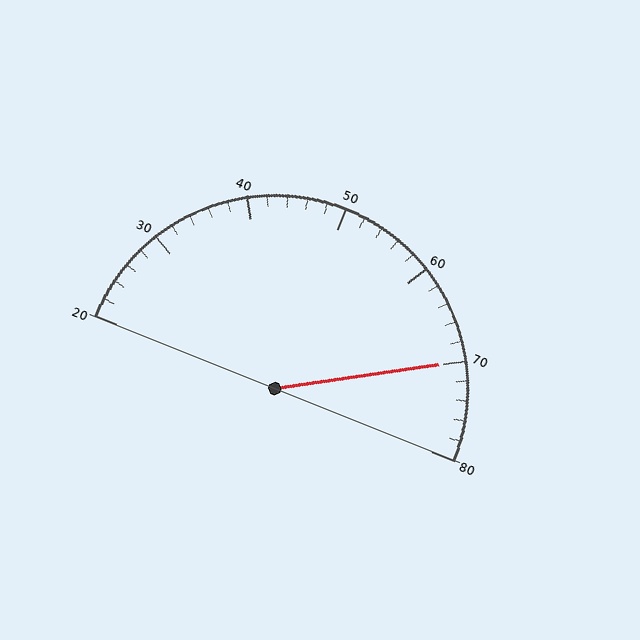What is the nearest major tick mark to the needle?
The nearest major tick mark is 70.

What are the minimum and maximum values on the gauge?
The gauge ranges from 20 to 80.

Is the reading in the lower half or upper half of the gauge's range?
The reading is in the upper half of the range (20 to 80).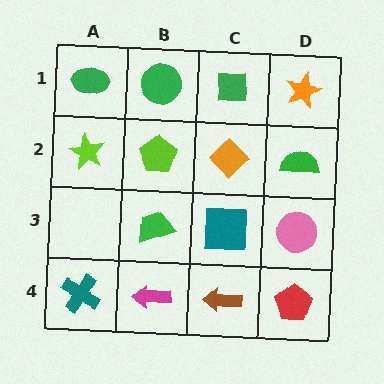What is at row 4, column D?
A red pentagon.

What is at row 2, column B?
A lime pentagon.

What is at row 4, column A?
A teal cross.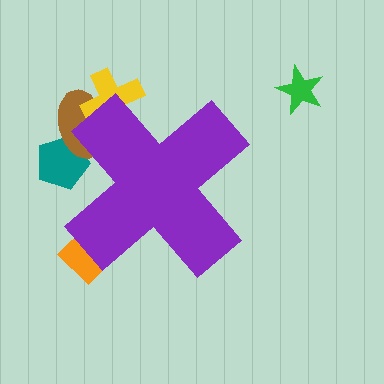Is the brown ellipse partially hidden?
Yes, the brown ellipse is partially hidden behind the purple cross.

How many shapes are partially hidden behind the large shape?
4 shapes are partially hidden.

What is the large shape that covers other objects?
A purple cross.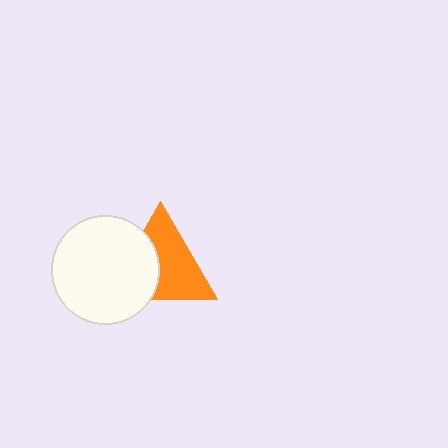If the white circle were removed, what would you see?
You would see the complete orange triangle.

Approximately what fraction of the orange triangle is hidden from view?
Roughly 39% of the orange triangle is hidden behind the white circle.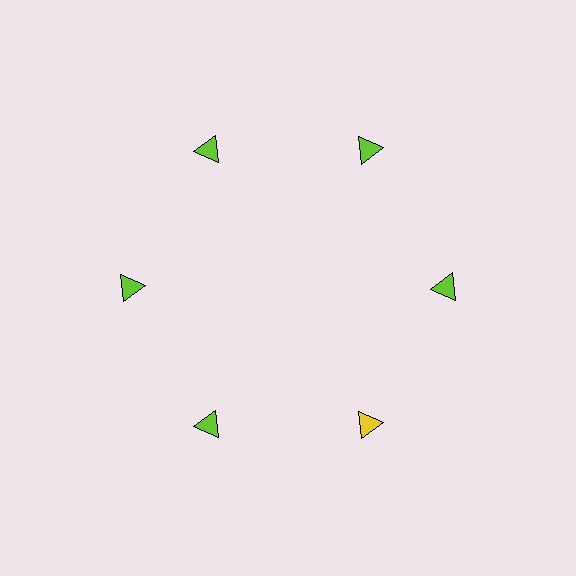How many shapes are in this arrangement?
There are 6 shapes arranged in a ring pattern.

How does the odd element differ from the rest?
It has a different color: yellow instead of lime.